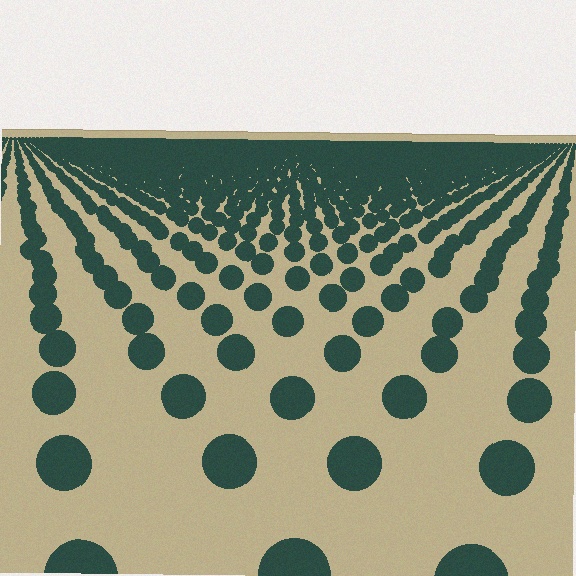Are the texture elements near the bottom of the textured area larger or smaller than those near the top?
Larger. Near the bottom, elements are closer to the viewer and appear at a bigger on-screen size.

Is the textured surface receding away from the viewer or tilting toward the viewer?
The surface is receding away from the viewer. Texture elements get smaller and denser toward the top.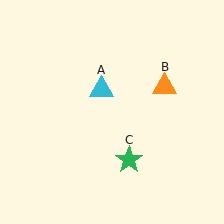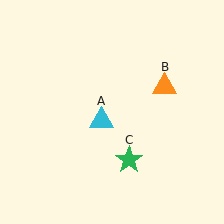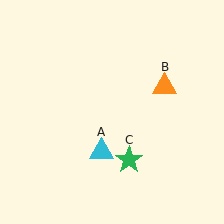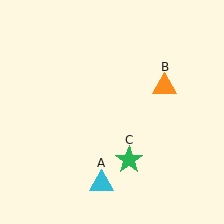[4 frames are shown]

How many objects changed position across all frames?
1 object changed position: cyan triangle (object A).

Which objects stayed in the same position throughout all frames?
Orange triangle (object B) and green star (object C) remained stationary.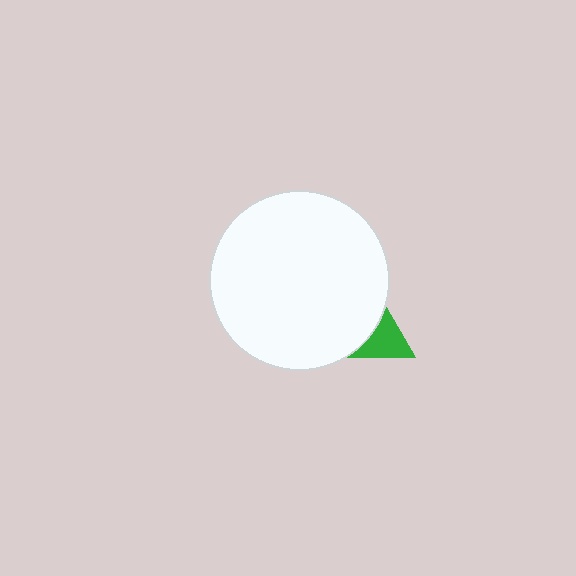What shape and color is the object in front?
The object in front is a white circle.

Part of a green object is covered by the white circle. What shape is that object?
It is a triangle.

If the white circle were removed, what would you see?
You would see the complete green triangle.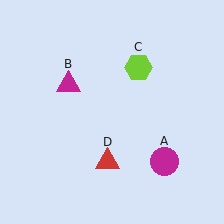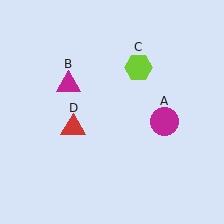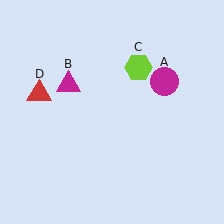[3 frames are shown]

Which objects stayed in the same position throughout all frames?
Magenta triangle (object B) and lime hexagon (object C) remained stationary.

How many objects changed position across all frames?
2 objects changed position: magenta circle (object A), red triangle (object D).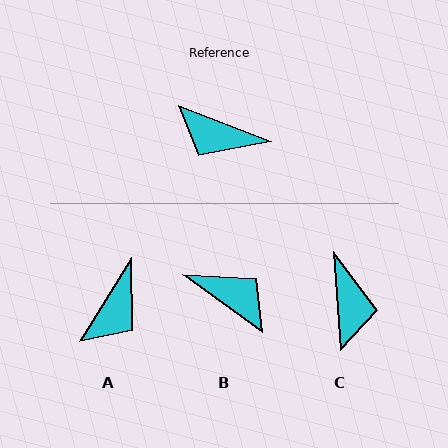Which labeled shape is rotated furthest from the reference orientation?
B, about 165 degrees away.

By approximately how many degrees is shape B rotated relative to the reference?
Approximately 165 degrees counter-clockwise.